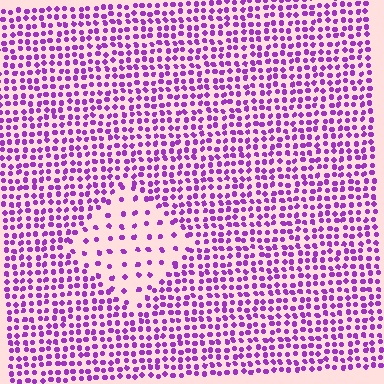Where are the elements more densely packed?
The elements are more densely packed outside the diamond boundary.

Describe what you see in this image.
The image contains small purple elements arranged at two different densities. A diamond-shaped region is visible where the elements are less densely packed than the surrounding area.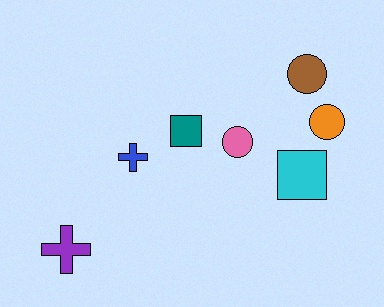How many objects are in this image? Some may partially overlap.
There are 7 objects.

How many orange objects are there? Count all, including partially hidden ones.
There is 1 orange object.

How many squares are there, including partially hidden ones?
There are 2 squares.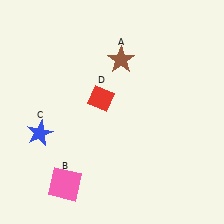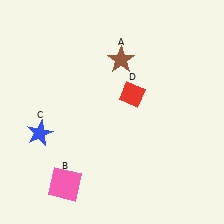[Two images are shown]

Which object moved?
The red diamond (D) moved right.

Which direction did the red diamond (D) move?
The red diamond (D) moved right.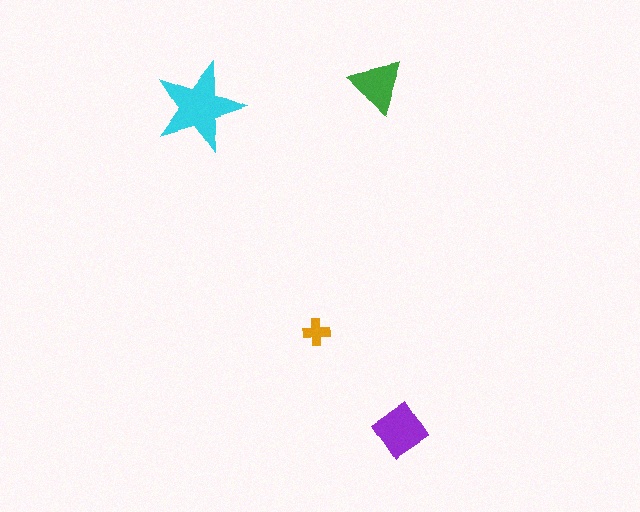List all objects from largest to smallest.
The cyan star, the purple diamond, the green triangle, the orange cross.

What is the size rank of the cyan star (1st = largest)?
1st.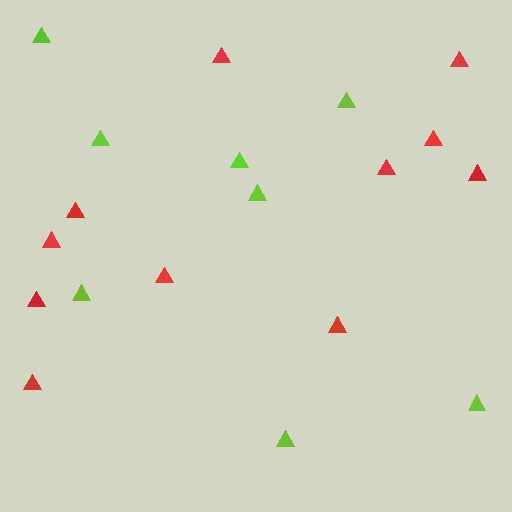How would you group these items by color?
There are 2 groups: one group of red triangles (11) and one group of lime triangles (8).